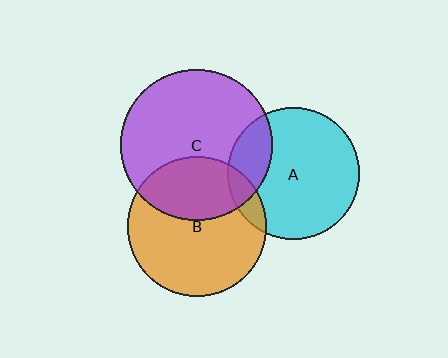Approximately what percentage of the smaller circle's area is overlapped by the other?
Approximately 10%.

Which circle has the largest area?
Circle C (purple).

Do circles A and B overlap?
Yes.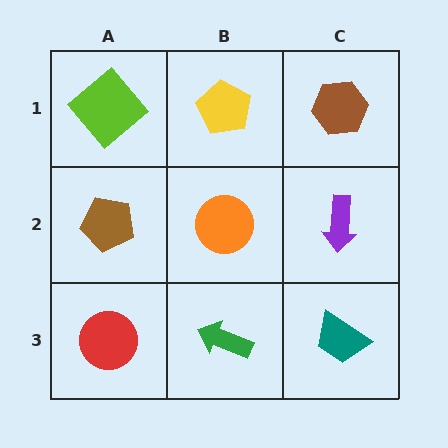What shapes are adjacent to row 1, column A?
A brown pentagon (row 2, column A), a yellow pentagon (row 1, column B).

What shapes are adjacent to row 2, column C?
A brown hexagon (row 1, column C), a teal trapezoid (row 3, column C), an orange circle (row 2, column B).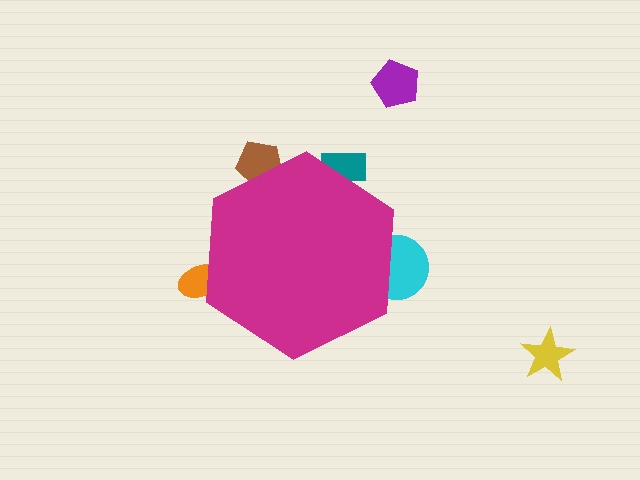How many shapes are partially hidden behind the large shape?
4 shapes are partially hidden.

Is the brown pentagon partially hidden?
Yes, the brown pentagon is partially hidden behind the magenta hexagon.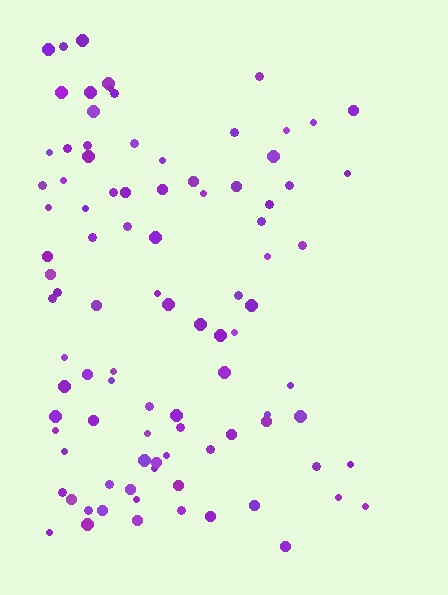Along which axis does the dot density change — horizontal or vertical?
Horizontal.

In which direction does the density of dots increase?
From right to left, with the left side densest.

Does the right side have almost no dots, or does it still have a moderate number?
Still a moderate number, just noticeably fewer than the left.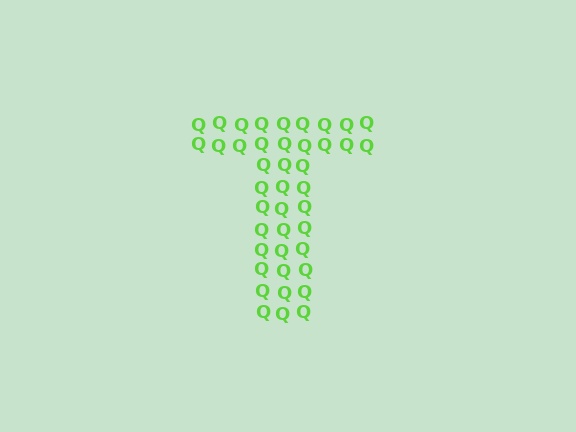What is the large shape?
The large shape is the letter T.